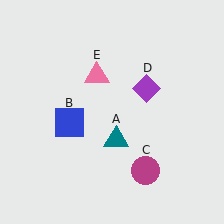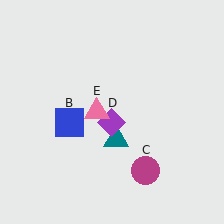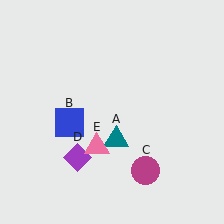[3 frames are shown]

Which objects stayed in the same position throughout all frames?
Teal triangle (object A) and blue square (object B) and magenta circle (object C) remained stationary.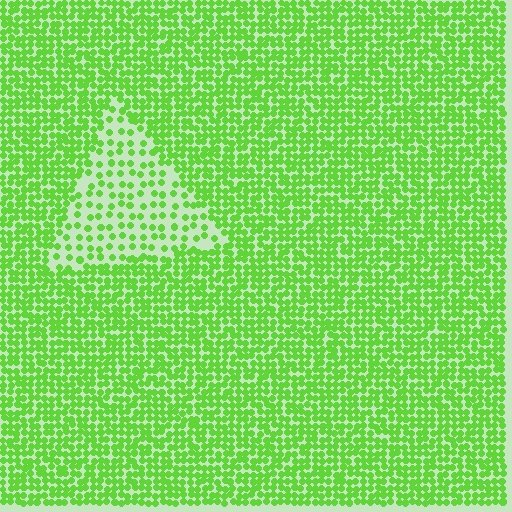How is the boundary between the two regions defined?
The boundary is defined by a change in element density (approximately 2.3x ratio). All elements are the same color, size, and shape.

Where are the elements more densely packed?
The elements are more densely packed outside the triangle boundary.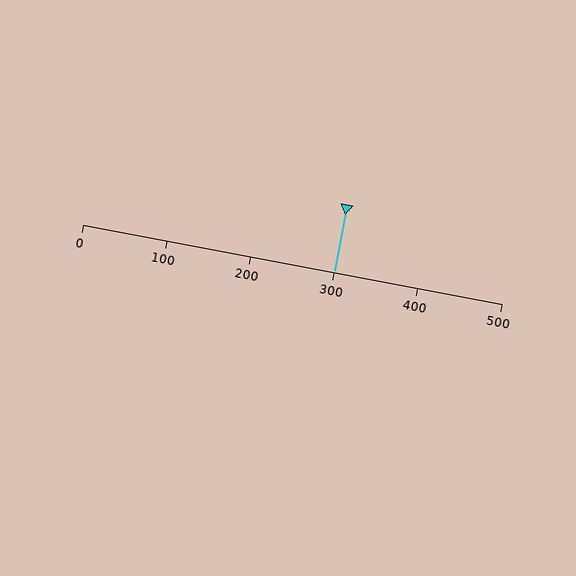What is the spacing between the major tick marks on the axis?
The major ticks are spaced 100 apart.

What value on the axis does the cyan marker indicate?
The marker indicates approximately 300.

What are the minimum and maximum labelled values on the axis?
The axis runs from 0 to 500.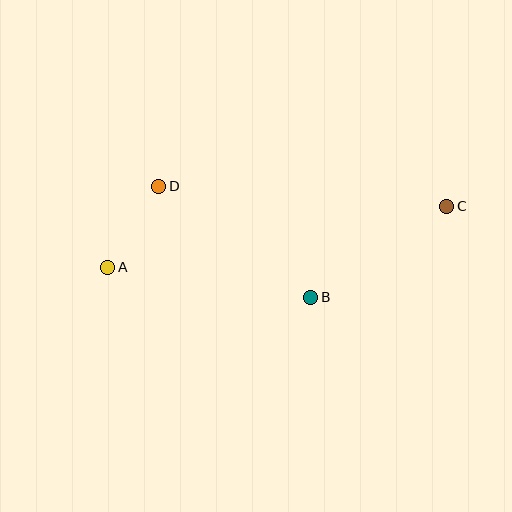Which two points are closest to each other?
Points A and D are closest to each other.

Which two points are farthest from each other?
Points A and C are farthest from each other.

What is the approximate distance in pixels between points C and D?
The distance between C and D is approximately 289 pixels.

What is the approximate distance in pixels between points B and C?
The distance between B and C is approximately 164 pixels.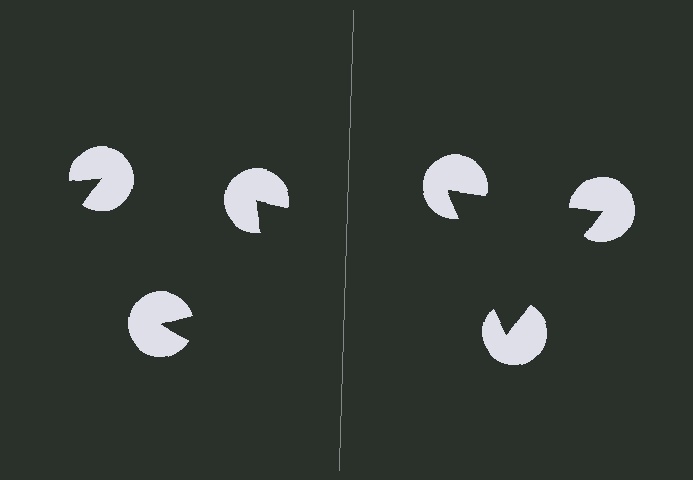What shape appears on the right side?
An illusory triangle.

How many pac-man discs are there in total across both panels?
6 — 3 on each side.